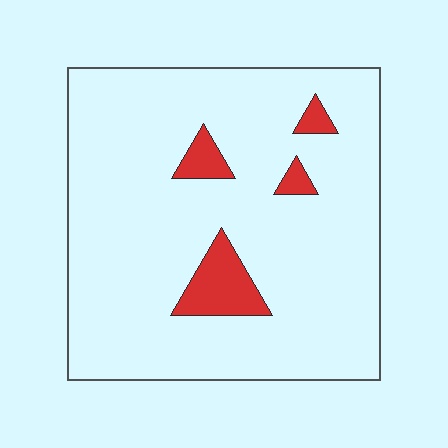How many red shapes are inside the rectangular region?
4.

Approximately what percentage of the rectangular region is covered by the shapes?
Approximately 10%.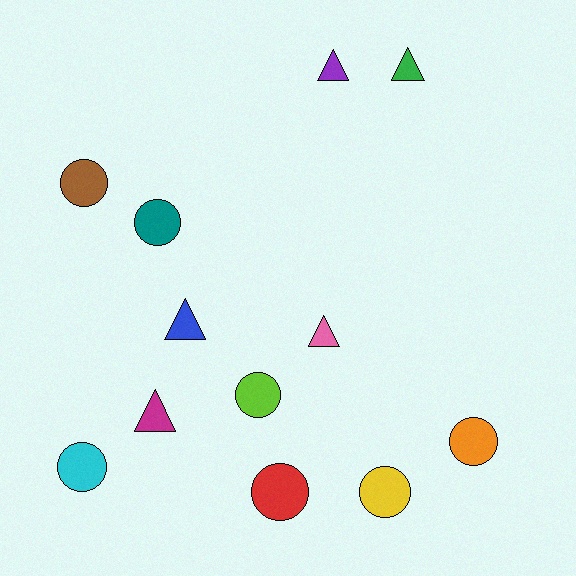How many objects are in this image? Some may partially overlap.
There are 12 objects.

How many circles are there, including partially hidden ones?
There are 7 circles.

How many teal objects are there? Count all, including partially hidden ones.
There is 1 teal object.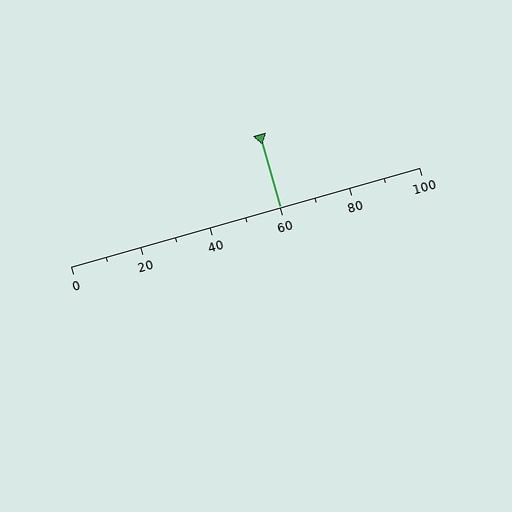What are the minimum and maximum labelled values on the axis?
The axis runs from 0 to 100.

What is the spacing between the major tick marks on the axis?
The major ticks are spaced 20 apart.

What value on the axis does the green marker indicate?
The marker indicates approximately 60.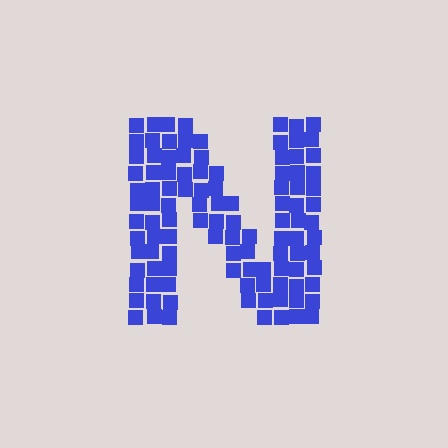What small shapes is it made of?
It is made of small squares.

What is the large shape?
The large shape is the letter N.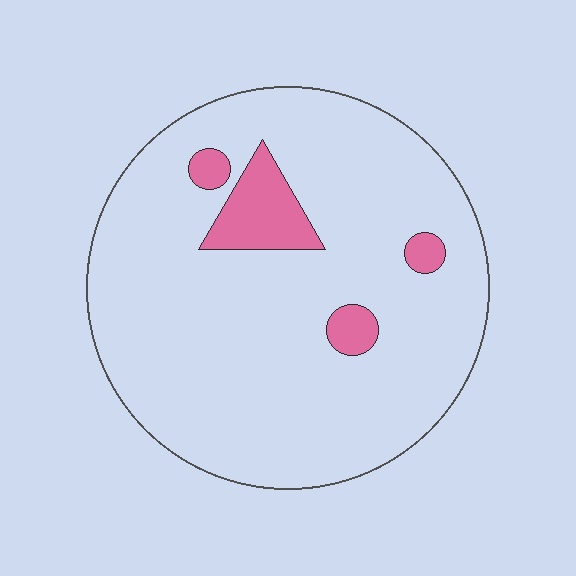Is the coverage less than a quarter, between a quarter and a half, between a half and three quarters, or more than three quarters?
Less than a quarter.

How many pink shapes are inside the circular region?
4.